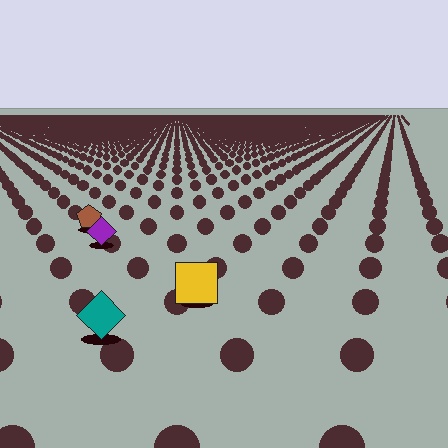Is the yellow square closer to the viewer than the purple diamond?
Yes. The yellow square is closer — you can tell from the texture gradient: the ground texture is coarser near it.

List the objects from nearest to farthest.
From nearest to farthest: the teal diamond, the yellow square, the purple diamond, the brown pentagon.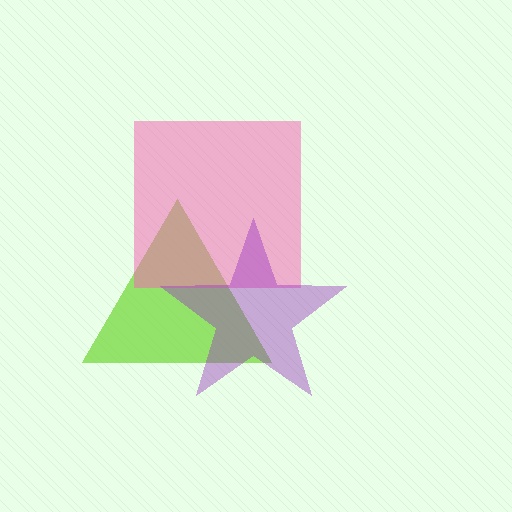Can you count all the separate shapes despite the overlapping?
Yes, there are 3 separate shapes.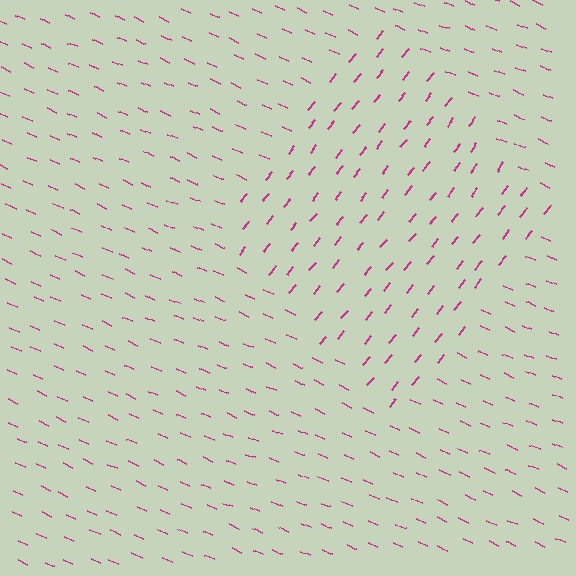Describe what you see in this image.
The image is filled with small magenta line segments. A diamond region in the image has lines oriented differently from the surrounding lines, creating a visible texture boundary.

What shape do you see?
I see a diamond.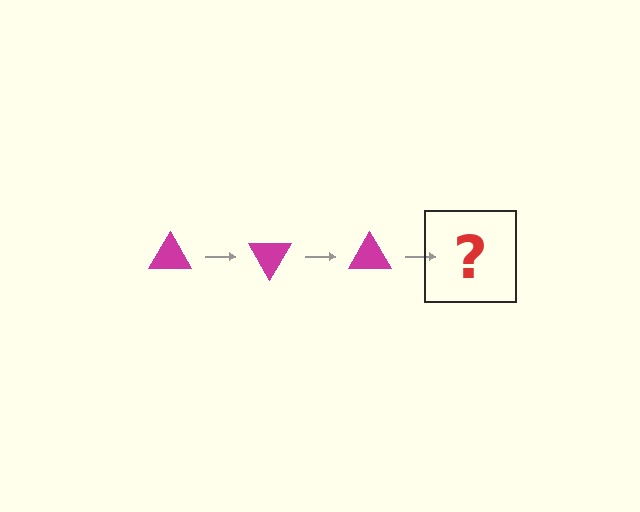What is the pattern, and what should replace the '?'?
The pattern is that the triangle rotates 60 degrees each step. The '?' should be a magenta triangle rotated 180 degrees.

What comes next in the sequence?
The next element should be a magenta triangle rotated 180 degrees.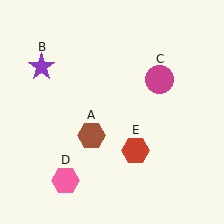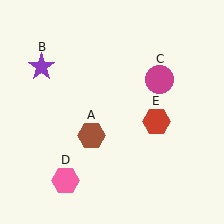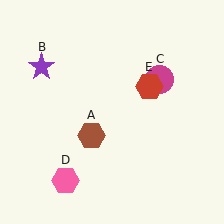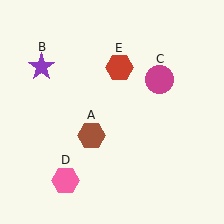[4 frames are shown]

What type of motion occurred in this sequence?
The red hexagon (object E) rotated counterclockwise around the center of the scene.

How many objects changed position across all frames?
1 object changed position: red hexagon (object E).